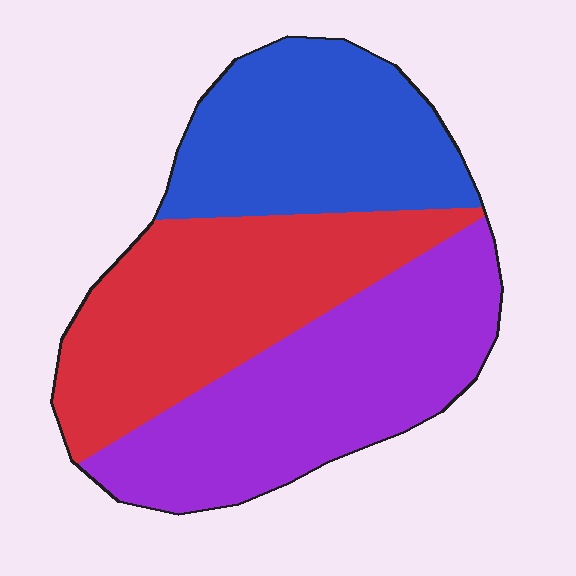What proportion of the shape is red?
Red takes up between a quarter and a half of the shape.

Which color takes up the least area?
Blue, at roughly 30%.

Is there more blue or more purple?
Purple.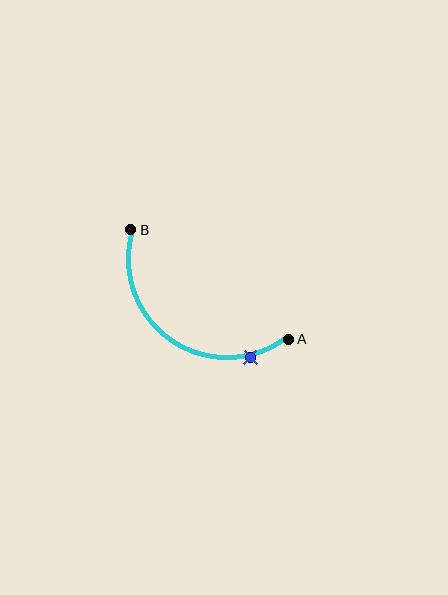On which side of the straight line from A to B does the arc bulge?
The arc bulges below and to the left of the straight line connecting A and B.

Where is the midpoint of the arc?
The arc midpoint is the point on the curve farthest from the straight line joining A and B. It sits below and to the left of that line.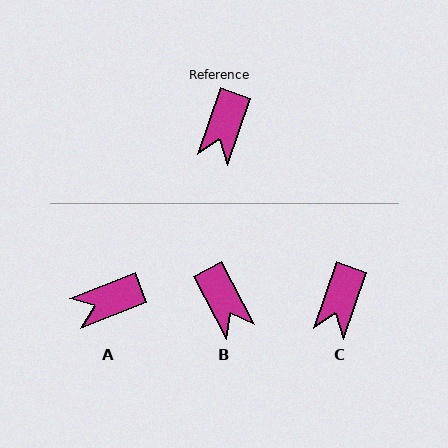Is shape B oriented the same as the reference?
No, it is off by about 47 degrees.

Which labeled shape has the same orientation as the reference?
C.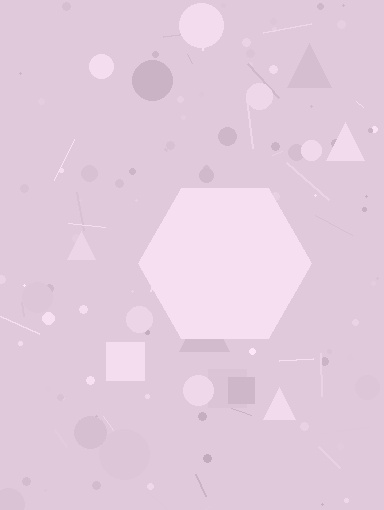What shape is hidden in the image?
A hexagon is hidden in the image.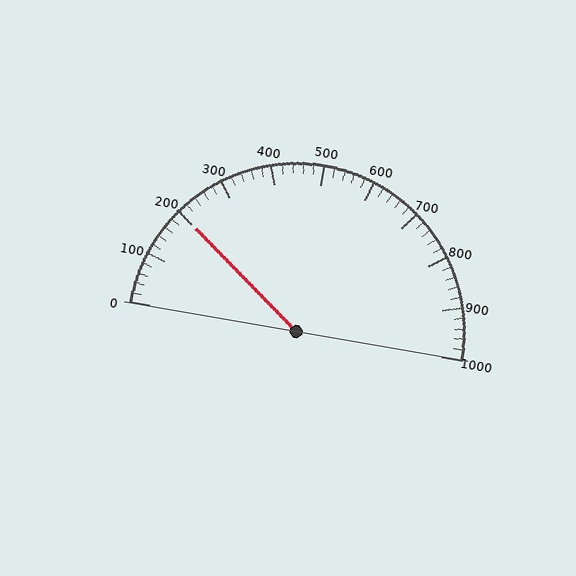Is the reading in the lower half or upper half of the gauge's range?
The reading is in the lower half of the range (0 to 1000).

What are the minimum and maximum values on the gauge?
The gauge ranges from 0 to 1000.